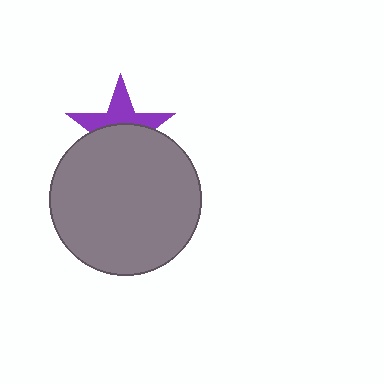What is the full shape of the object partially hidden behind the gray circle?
The partially hidden object is a purple star.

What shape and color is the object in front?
The object in front is a gray circle.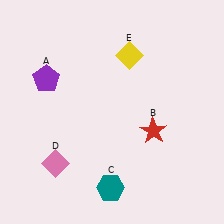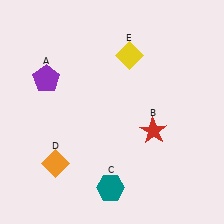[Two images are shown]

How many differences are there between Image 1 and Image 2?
There is 1 difference between the two images.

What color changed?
The diamond (D) changed from pink in Image 1 to orange in Image 2.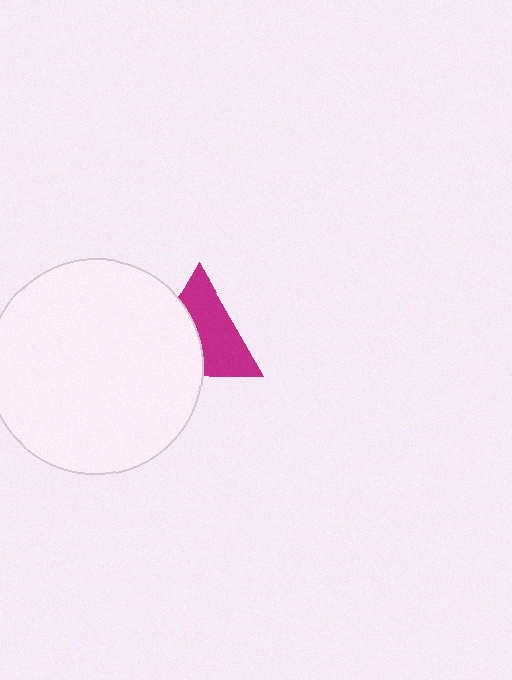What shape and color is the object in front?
The object in front is a white circle.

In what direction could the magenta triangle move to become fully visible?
The magenta triangle could move right. That would shift it out from behind the white circle entirely.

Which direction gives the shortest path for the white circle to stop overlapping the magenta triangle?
Moving left gives the shortest separation.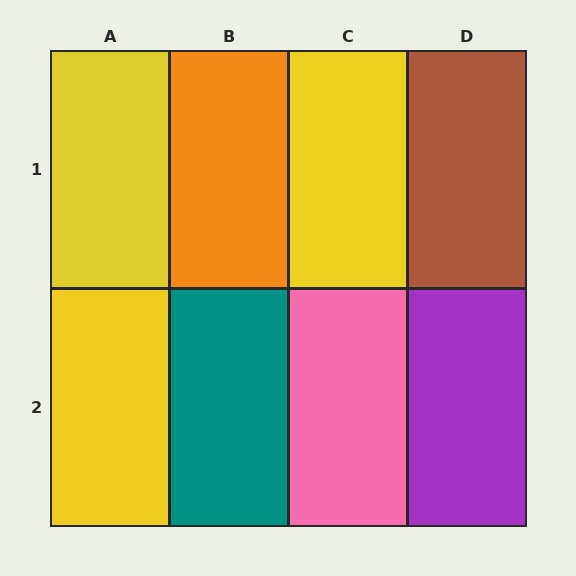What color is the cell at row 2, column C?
Pink.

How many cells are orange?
1 cell is orange.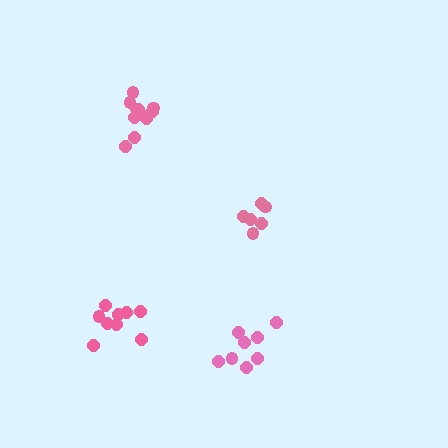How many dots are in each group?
Group 1: 11 dots, Group 2: 6 dots, Group 3: 9 dots, Group 4: 8 dots (34 total).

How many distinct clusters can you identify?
There are 4 distinct clusters.